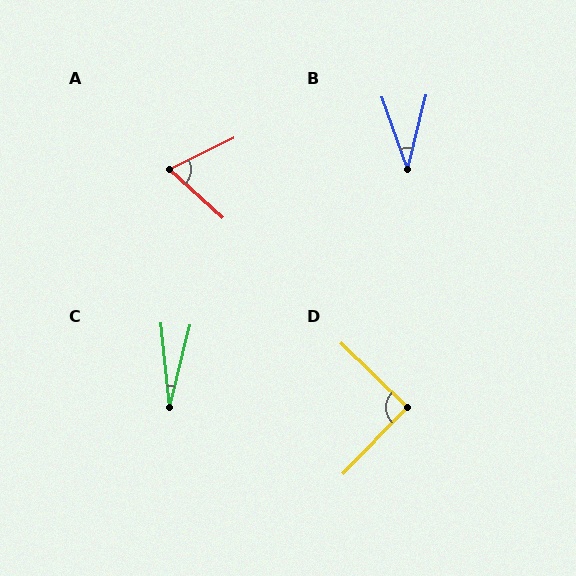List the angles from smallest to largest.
C (20°), B (33°), A (68°), D (90°).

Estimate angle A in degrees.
Approximately 68 degrees.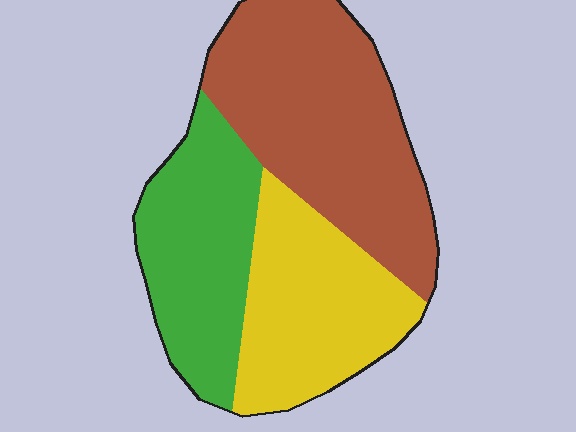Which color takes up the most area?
Brown, at roughly 40%.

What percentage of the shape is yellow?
Yellow takes up about one third (1/3) of the shape.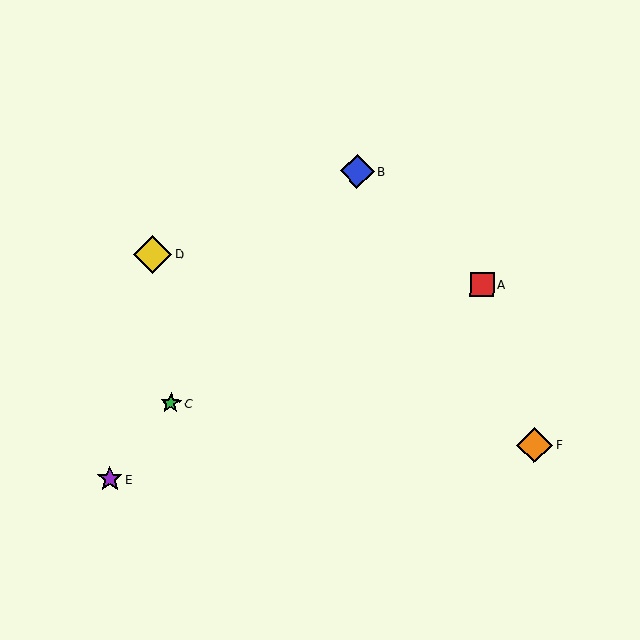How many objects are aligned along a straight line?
3 objects (B, C, E) are aligned along a straight line.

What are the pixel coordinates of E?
Object E is at (110, 479).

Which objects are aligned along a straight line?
Objects B, C, E are aligned along a straight line.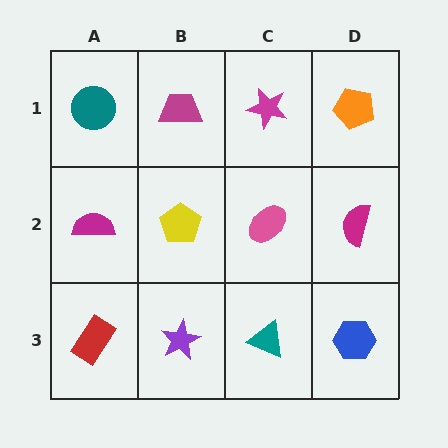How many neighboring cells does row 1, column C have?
3.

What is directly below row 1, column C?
A pink ellipse.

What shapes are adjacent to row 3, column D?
A magenta semicircle (row 2, column D), a teal triangle (row 3, column C).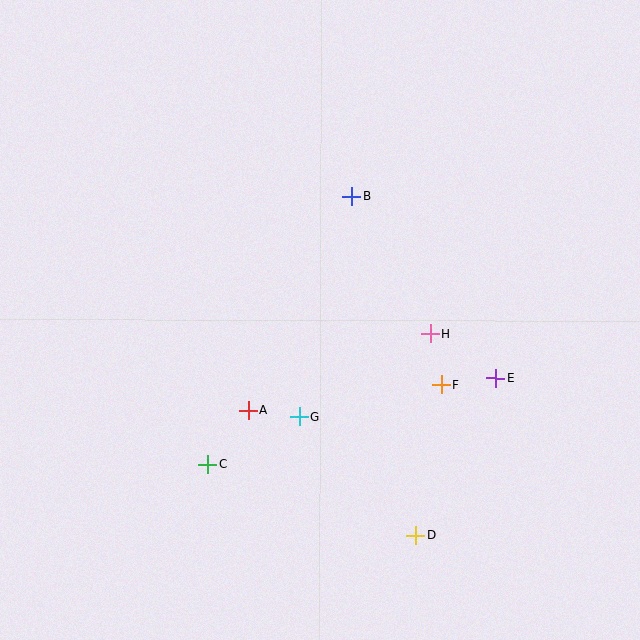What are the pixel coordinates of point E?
Point E is at (495, 378).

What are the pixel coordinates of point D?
Point D is at (416, 535).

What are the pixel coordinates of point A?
Point A is at (248, 410).